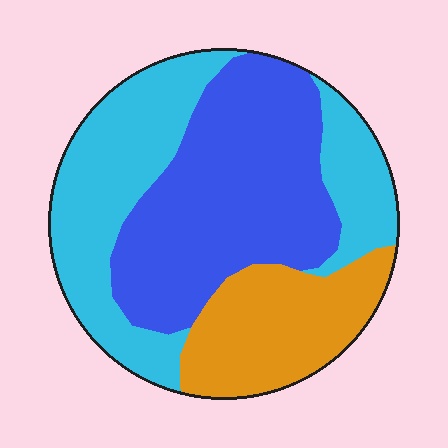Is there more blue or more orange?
Blue.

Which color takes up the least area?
Orange, at roughly 20%.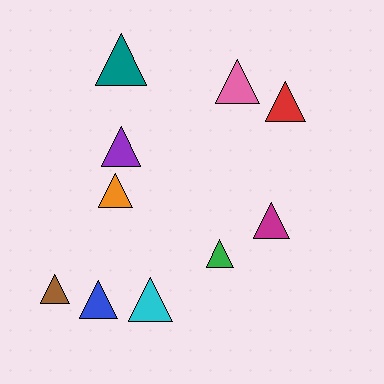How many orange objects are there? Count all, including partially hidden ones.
There is 1 orange object.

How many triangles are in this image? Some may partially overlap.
There are 10 triangles.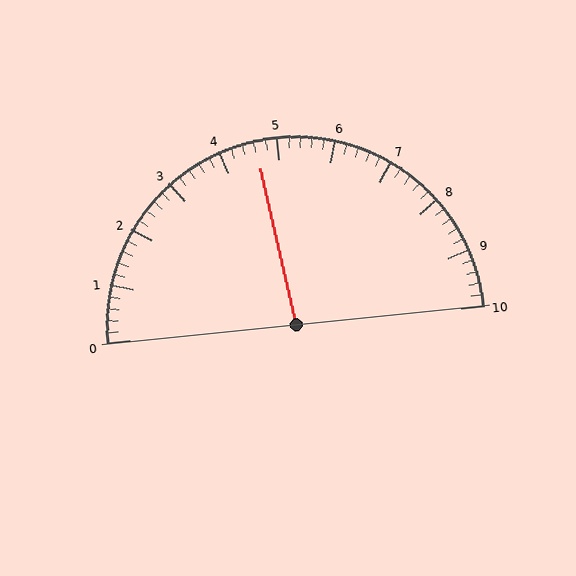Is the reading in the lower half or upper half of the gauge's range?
The reading is in the lower half of the range (0 to 10).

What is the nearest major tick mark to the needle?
The nearest major tick mark is 5.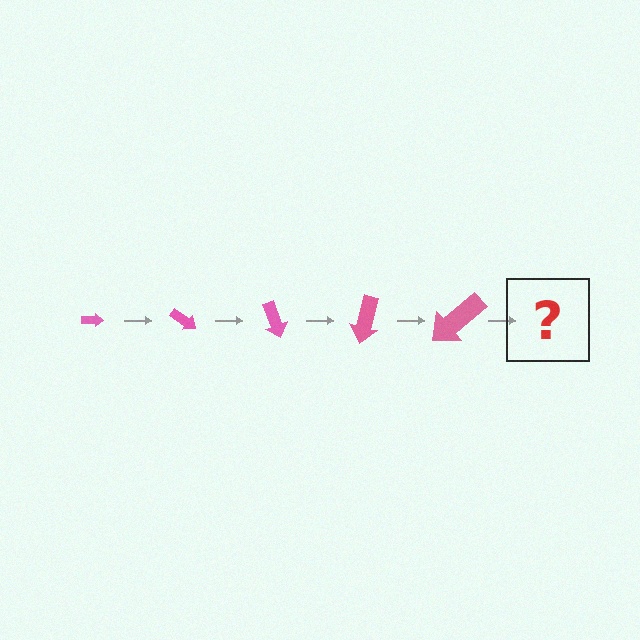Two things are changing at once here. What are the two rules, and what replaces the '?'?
The two rules are that the arrow grows larger each step and it rotates 35 degrees each step. The '?' should be an arrow, larger than the previous one and rotated 175 degrees from the start.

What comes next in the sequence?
The next element should be an arrow, larger than the previous one and rotated 175 degrees from the start.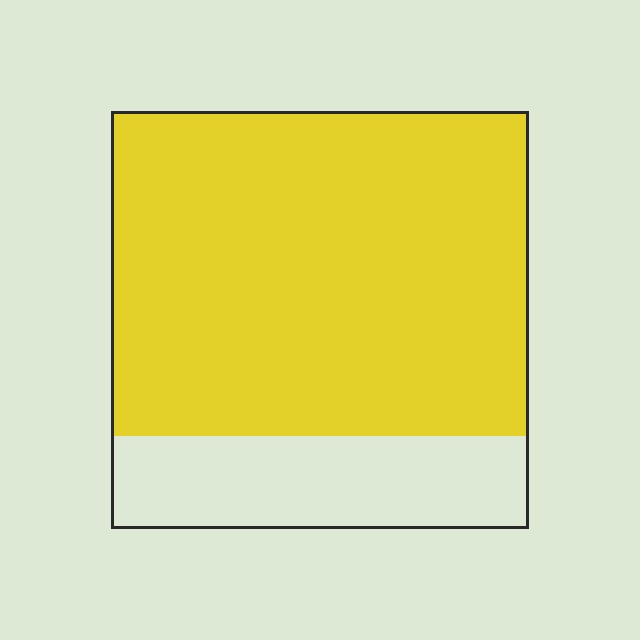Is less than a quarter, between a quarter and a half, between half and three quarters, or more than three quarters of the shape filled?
More than three quarters.